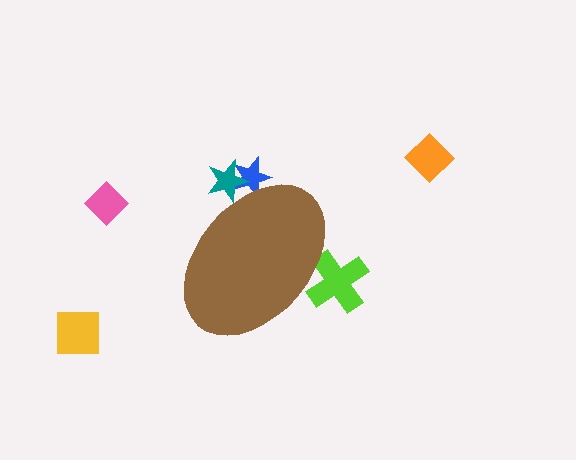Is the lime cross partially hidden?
Yes, the lime cross is partially hidden behind the brown ellipse.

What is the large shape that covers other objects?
A brown ellipse.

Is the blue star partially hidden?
Yes, the blue star is partially hidden behind the brown ellipse.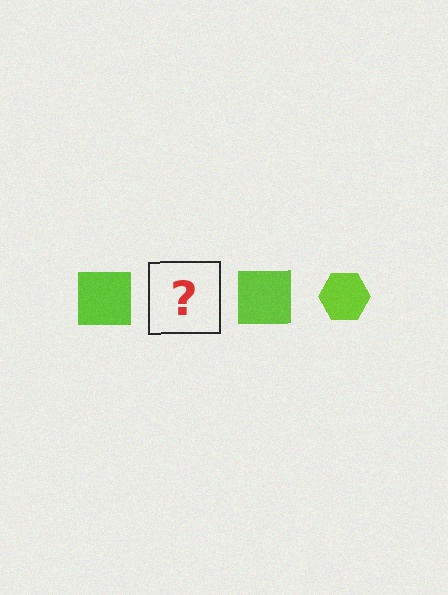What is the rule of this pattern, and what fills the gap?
The rule is that the pattern cycles through square, hexagon shapes in lime. The gap should be filled with a lime hexagon.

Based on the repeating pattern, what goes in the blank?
The blank should be a lime hexagon.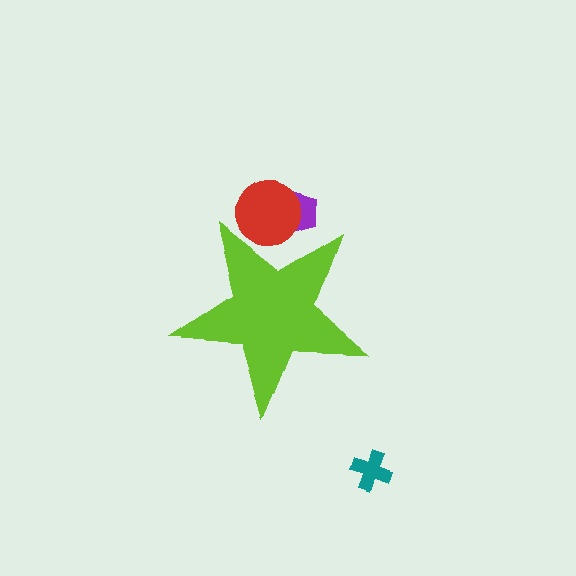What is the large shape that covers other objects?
A lime star.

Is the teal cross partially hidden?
No, the teal cross is fully visible.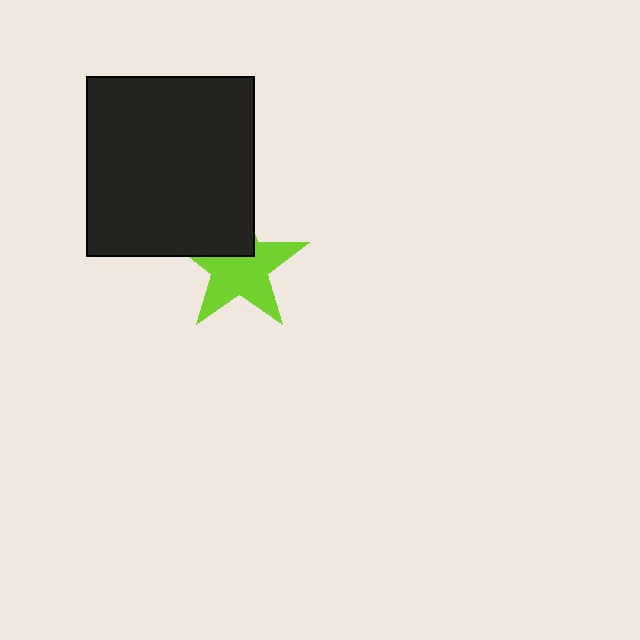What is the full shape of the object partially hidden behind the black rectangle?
The partially hidden object is a lime star.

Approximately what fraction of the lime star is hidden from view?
Roughly 32% of the lime star is hidden behind the black rectangle.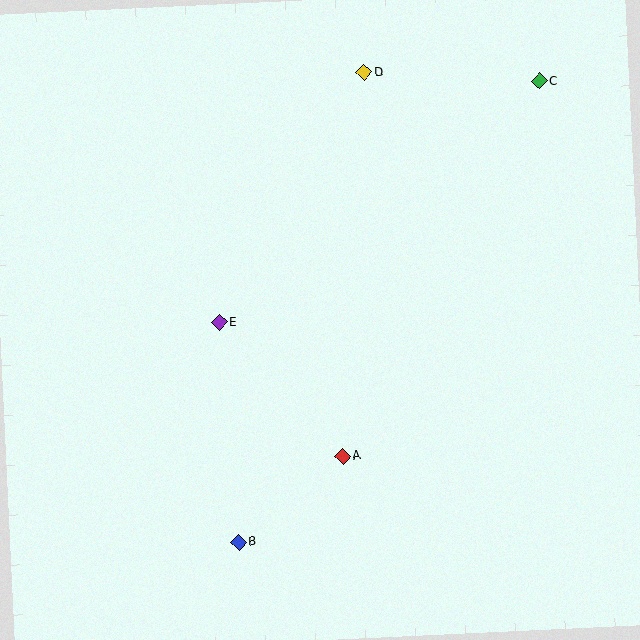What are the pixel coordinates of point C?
Point C is at (539, 81).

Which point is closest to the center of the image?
Point E at (219, 322) is closest to the center.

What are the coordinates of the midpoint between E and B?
The midpoint between E and B is at (229, 432).